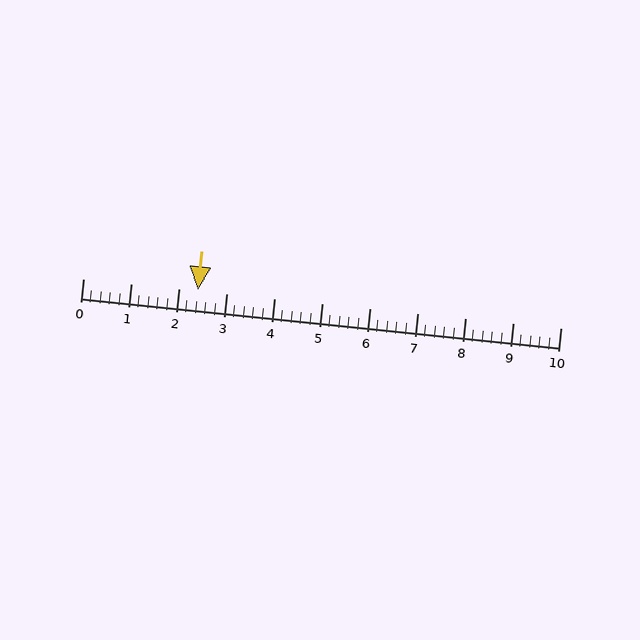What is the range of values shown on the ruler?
The ruler shows values from 0 to 10.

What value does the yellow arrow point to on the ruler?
The yellow arrow points to approximately 2.4.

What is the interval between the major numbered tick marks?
The major tick marks are spaced 1 units apart.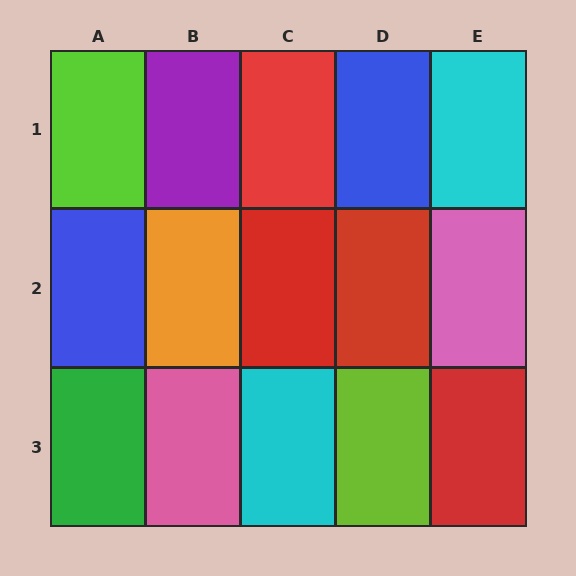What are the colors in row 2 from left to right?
Blue, orange, red, red, pink.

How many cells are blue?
2 cells are blue.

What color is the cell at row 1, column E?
Cyan.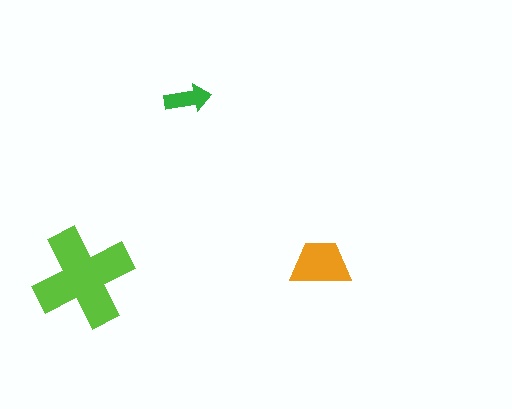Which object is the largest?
The lime cross.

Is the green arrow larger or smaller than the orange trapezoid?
Smaller.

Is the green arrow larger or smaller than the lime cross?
Smaller.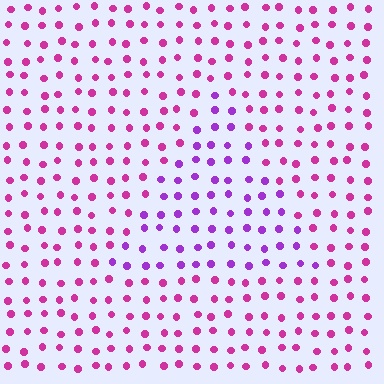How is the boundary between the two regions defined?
The boundary is defined purely by a slight shift in hue (about 36 degrees). Spacing, size, and orientation are identical on both sides.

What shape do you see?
I see a triangle.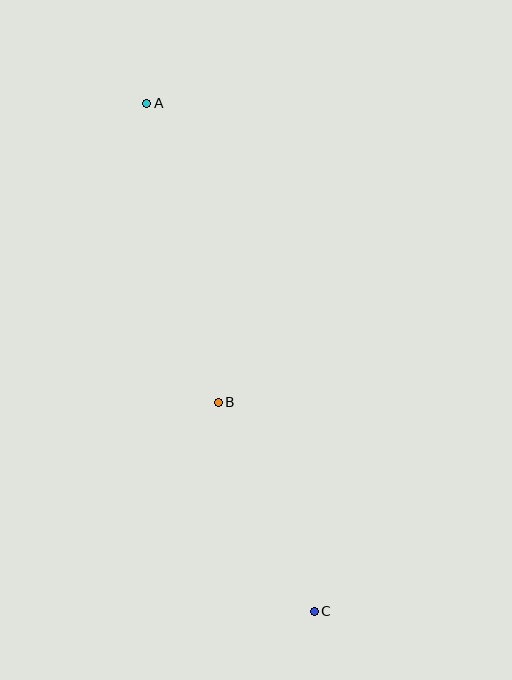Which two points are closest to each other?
Points B and C are closest to each other.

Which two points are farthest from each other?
Points A and C are farthest from each other.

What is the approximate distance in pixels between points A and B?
The distance between A and B is approximately 307 pixels.